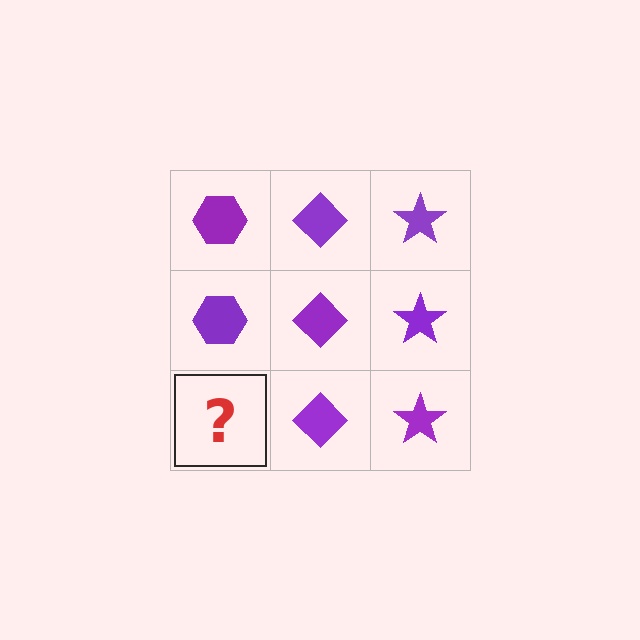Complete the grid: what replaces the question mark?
The question mark should be replaced with a purple hexagon.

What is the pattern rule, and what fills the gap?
The rule is that each column has a consistent shape. The gap should be filled with a purple hexagon.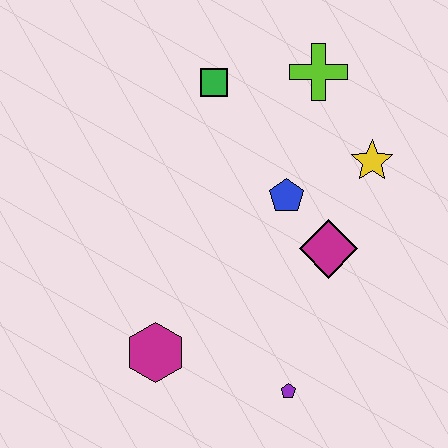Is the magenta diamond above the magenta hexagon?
Yes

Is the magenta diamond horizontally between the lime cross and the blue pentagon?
No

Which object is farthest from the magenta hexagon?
The lime cross is farthest from the magenta hexagon.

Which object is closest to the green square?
The lime cross is closest to the green square.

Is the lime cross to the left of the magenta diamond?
Yes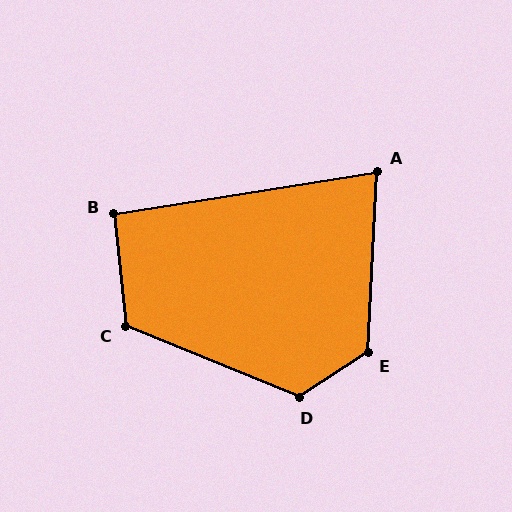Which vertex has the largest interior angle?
E, at approximately 126 degrees.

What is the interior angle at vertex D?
Approximately 125 degrees (obtuse).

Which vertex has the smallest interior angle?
A, at approximately 78 degrees.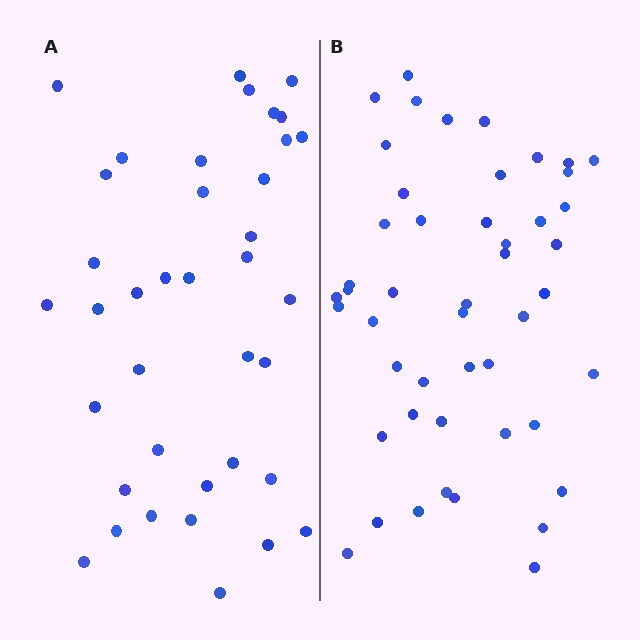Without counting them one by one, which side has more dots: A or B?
Region B (the right region) has more dots.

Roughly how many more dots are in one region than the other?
Region B has roughly 10 or so more dots than region A.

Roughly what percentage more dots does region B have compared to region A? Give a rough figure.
About 25% more.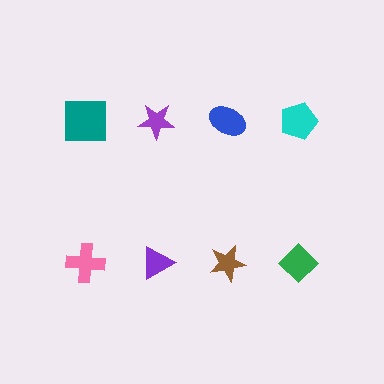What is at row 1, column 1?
A teal square.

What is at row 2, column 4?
A green diamond.